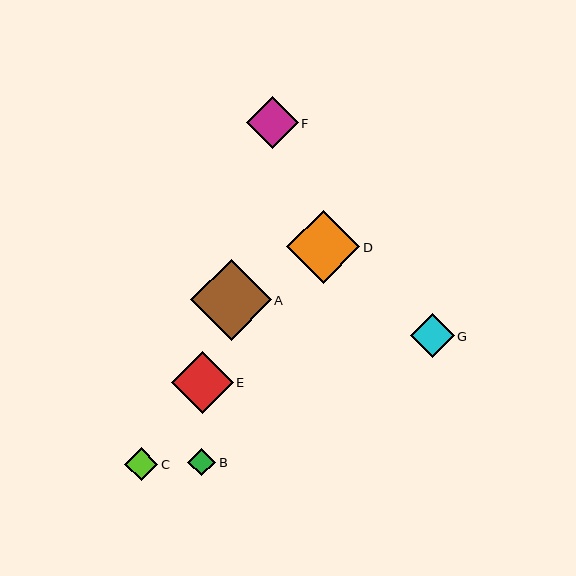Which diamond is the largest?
Diamond A is the largest with a size of approximately 81 pixels.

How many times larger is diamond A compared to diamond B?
Diamond A is approximately 2.9 times the size of diamond B.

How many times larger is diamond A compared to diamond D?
Diamond A is approximately 1.1 times the size of diamond D.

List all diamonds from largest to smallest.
From largest to smallest: A, D, E, F, G, C, B.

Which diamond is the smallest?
Diamond B is the smallest with a size of approximately 28 pixels.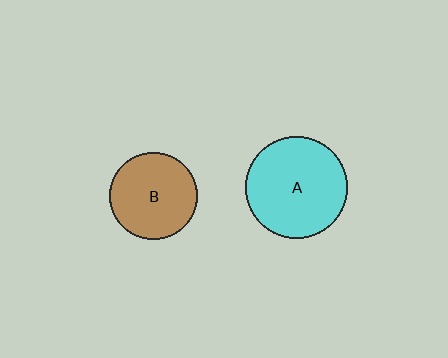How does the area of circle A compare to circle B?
Approximately 1.4 times.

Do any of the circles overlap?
No, none of the circles overlap.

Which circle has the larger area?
Circle A (cyan).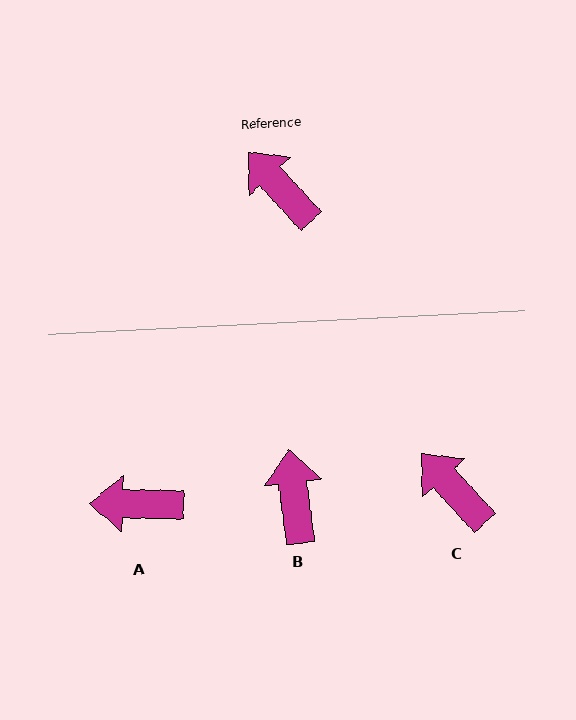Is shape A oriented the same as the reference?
No, it is off by about 46 degrees.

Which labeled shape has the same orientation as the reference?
C.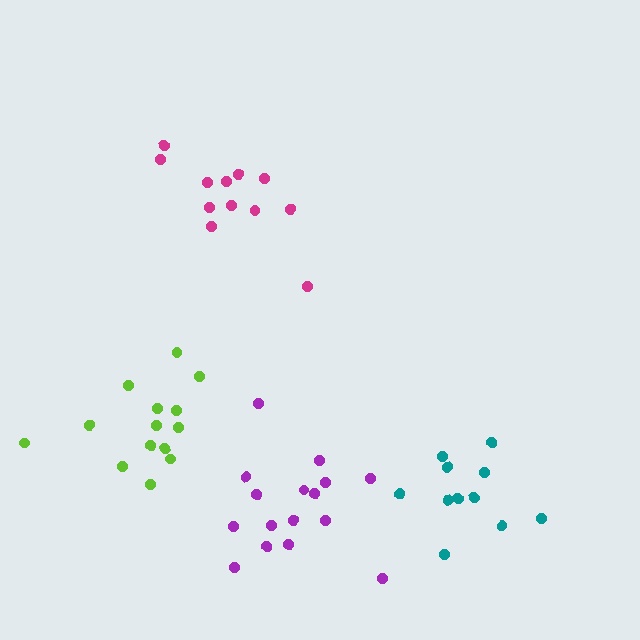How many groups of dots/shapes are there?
There are 4 groups.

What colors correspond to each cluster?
The clusters are colored: purple, lime, magenta, teal.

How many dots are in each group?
Group 1: 16 dots, Group 2: 14 dots, Group 3: 12 dots, Group 4: 11 dots (53 total).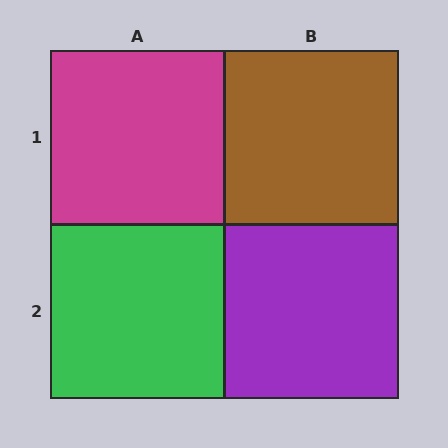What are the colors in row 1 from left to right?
Magenta, brown.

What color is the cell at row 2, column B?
Purple.